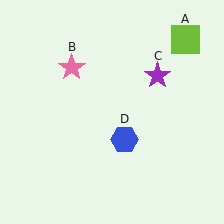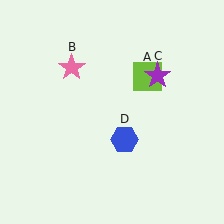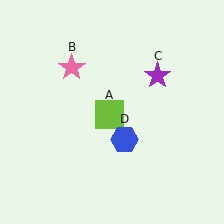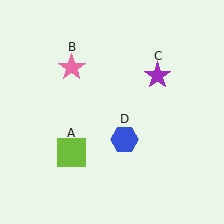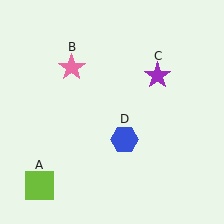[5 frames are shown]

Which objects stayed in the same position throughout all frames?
Pink star (object B) and purple star (object C) and blue hexagon (object D) remained stationary.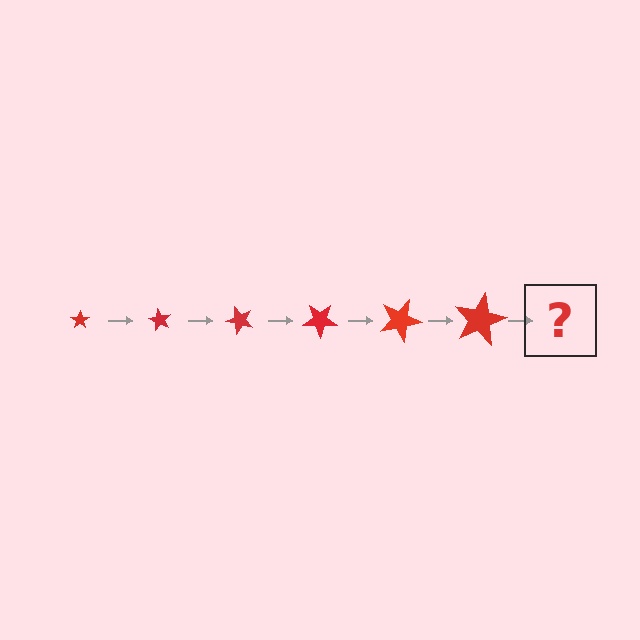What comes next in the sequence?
The next element should be a star, larger than the previous one and rotated 360 degrees from the start.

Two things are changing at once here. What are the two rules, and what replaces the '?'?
The two rules are that the star grows larger each step and it rotates 60 degrees each step. The '?' should be a star, larger than the previous one and rotated 360 degrees from the start.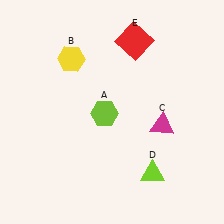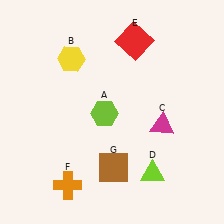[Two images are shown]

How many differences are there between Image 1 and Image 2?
There are 2 differences between the two images.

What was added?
An orange cross (F), a brown square (G) were added in Image 2.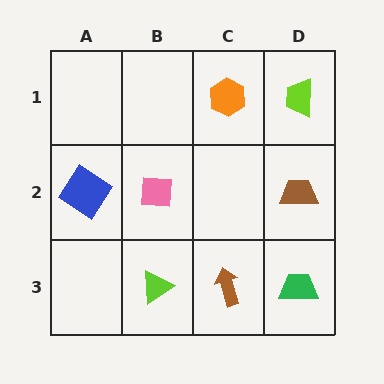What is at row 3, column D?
A green trapezoid.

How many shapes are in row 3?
3 shapes.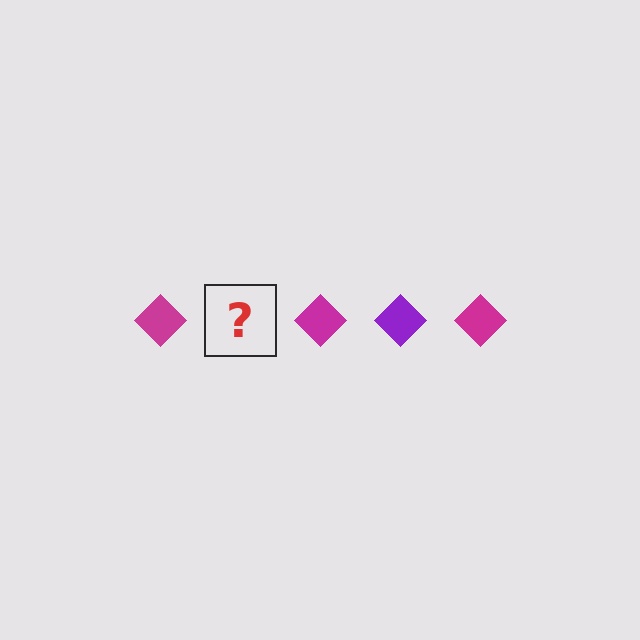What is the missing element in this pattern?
The missing element is a purple diamond.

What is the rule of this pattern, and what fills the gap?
The rule is that the pattern cycles through magenta, purple diamonds. The gap should be filled with a purple diamond.